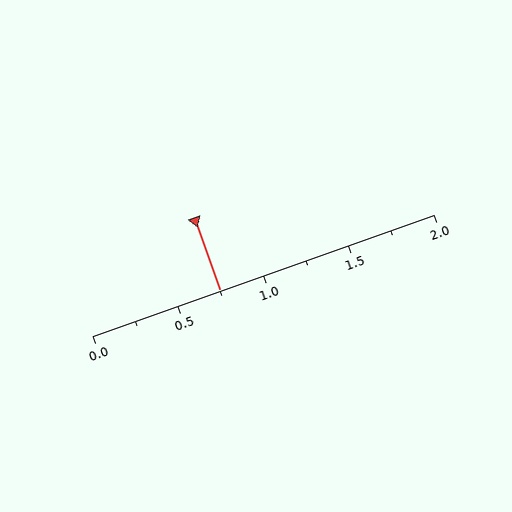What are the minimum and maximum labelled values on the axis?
The axis runs from 0.0 to 2.0.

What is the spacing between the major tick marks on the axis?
The major ticks are spaced 0.5 apart.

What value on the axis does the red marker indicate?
The marker indicates approximately 0.75.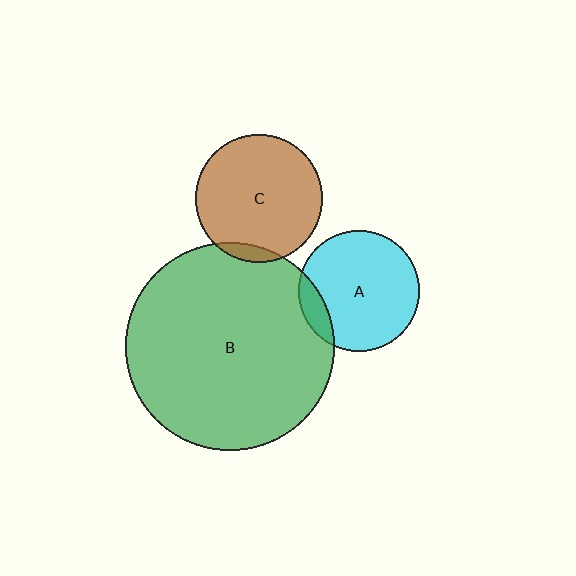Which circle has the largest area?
Circle B (green).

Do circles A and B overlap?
Yes.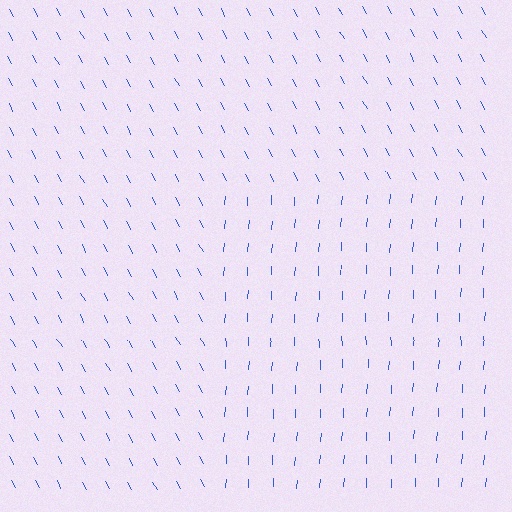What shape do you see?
I see a rectangle.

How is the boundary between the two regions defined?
The boundary is defined purely by a change in line orientation (approximately 33 degrees difference). All lines are the same color and thickness.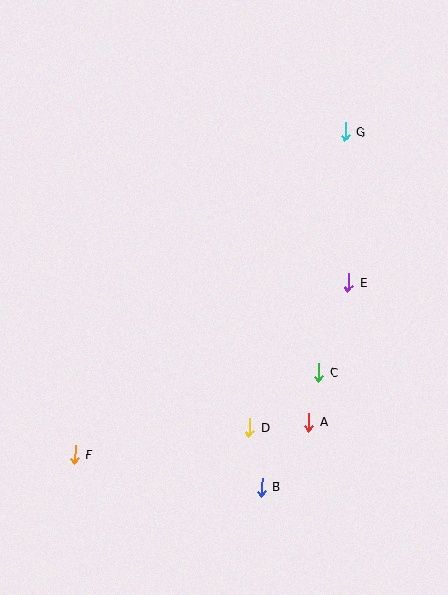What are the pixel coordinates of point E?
Point E is at (349, 282).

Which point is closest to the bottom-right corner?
Point B is closest to the bottom-right corner.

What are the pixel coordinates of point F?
Point F is at (75, 454).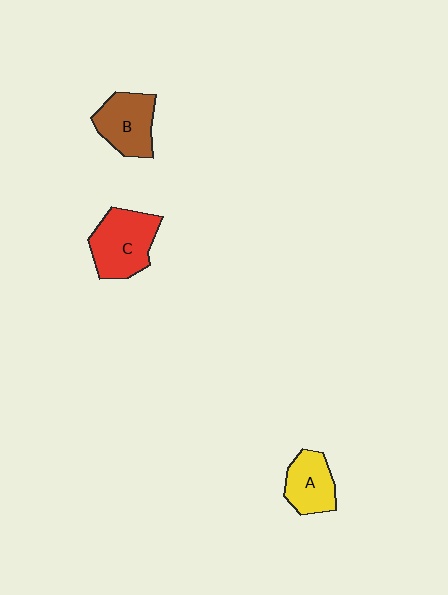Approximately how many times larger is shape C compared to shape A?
Approximately 1.4 times.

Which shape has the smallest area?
Shape A (yellow).